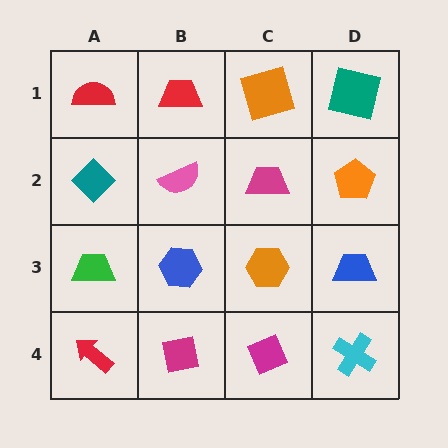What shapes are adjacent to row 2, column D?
A teal square (row 1, column D), a blue trapezoid (row 3, column D), a magenta trapezoid (row 2, column C).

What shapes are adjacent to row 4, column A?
A green trapezoid (row 3, column A), a magenta square (row 4, column B).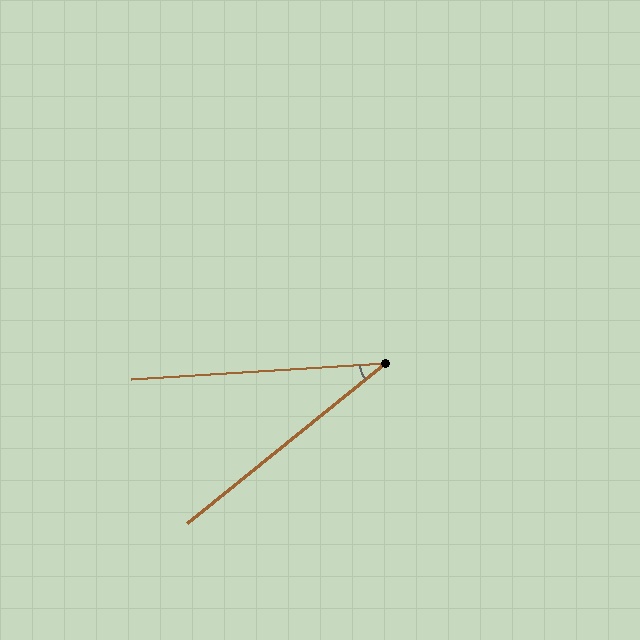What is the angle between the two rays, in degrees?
Approximately 35 degrees.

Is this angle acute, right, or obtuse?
It is acute.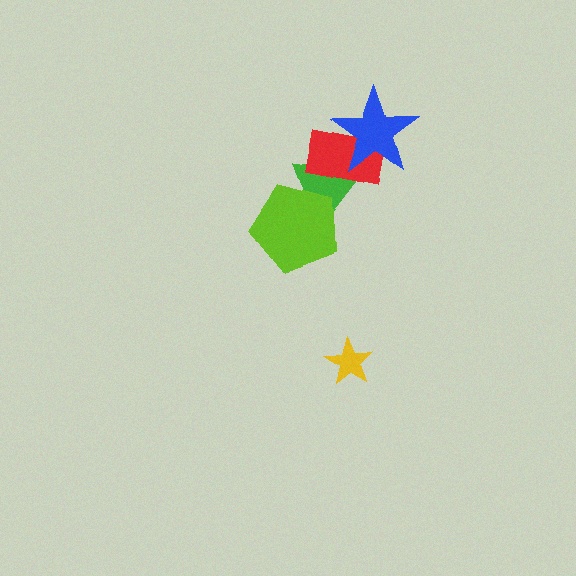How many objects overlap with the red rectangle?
2 objects overlap with the red rectangle.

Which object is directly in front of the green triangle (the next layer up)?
The red rectangle is directly in front of the green triangle.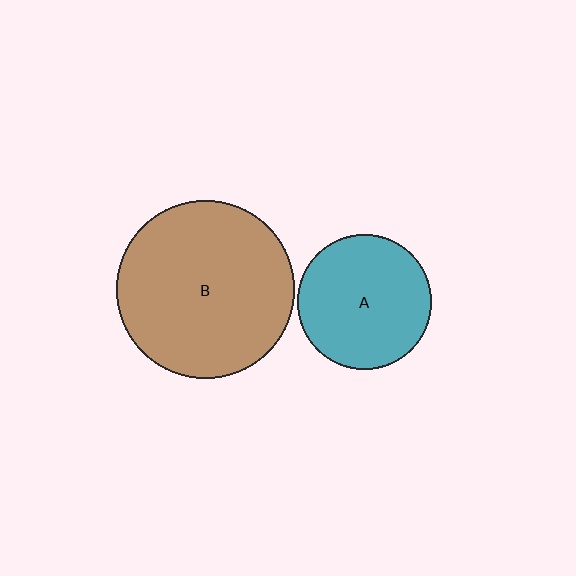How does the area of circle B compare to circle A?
Approximately 1.7 times.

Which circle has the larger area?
Circle B (brown).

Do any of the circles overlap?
No, none of the circles overlap.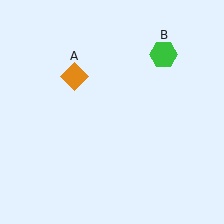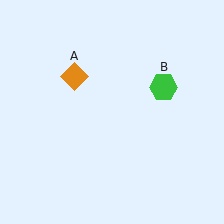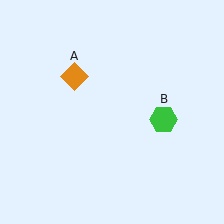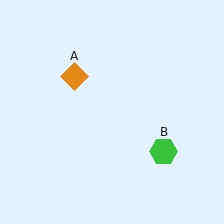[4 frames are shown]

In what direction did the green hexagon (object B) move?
The green hexagon (object B) moved down.